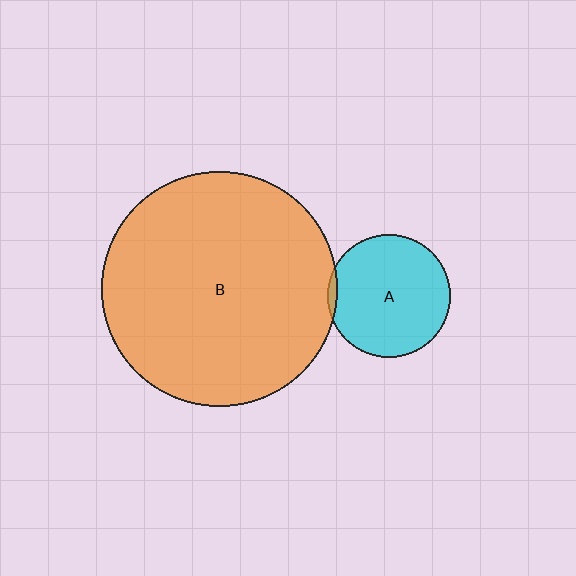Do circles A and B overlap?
Yes.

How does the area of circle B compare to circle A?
Approximately 3.7 times.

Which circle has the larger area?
Circle B (orange).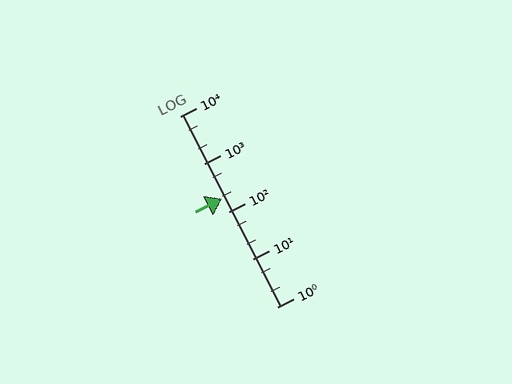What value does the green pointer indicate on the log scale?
The pointer indicates approximately 190.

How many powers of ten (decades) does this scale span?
The scale spans 4 decades, from 1 to 10000.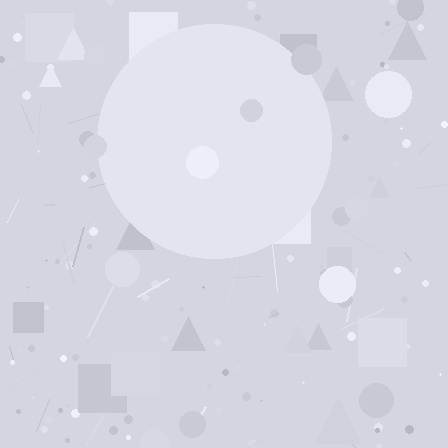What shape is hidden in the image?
A circle is hidden in the image.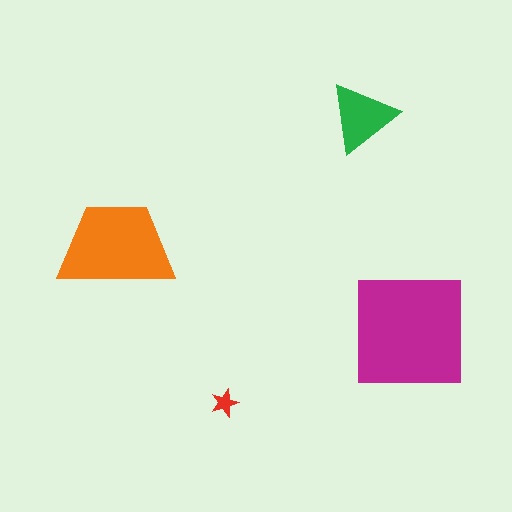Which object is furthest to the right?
The magenta square is rightmost.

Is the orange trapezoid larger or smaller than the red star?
Larger.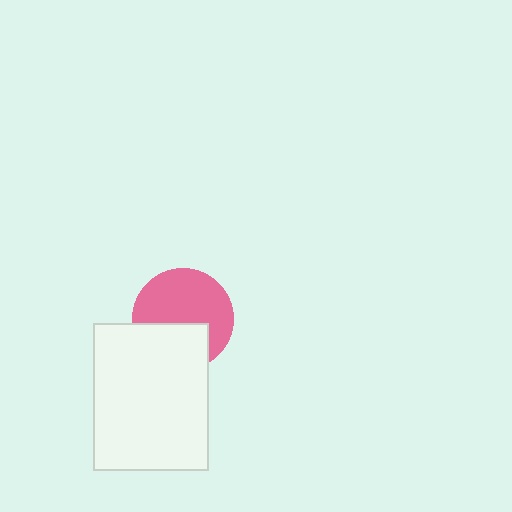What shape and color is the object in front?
The object in front is a white rectangle.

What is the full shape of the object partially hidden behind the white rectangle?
The partially hidden object is a pink circle.